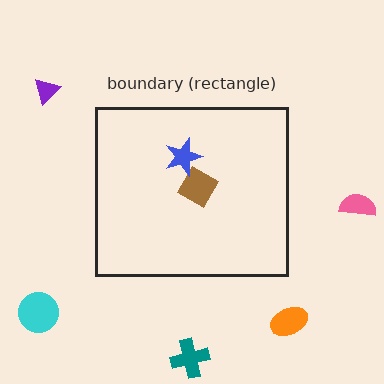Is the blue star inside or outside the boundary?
Inside.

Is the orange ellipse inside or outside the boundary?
Outside.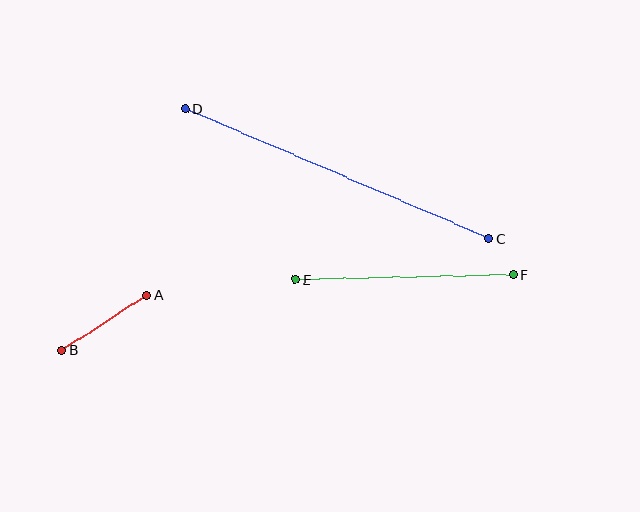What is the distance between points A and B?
The distance is approximately 101 pixels.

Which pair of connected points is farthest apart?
Points C and D are farthest apart.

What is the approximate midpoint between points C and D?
The midpoint is at approximately (337, 174) pixels.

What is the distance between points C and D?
The distance is approximately 331 pixels.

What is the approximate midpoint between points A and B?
The midpoint is at approximately (104, 323) pixels.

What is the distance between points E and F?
The distance is approximately 218 pixels.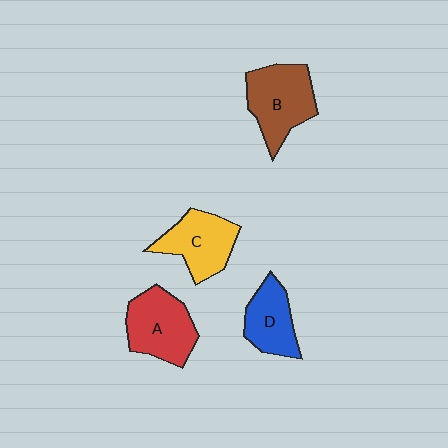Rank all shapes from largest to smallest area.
From largest to smallest: B (brown), A (red), C (yellow), D (blue).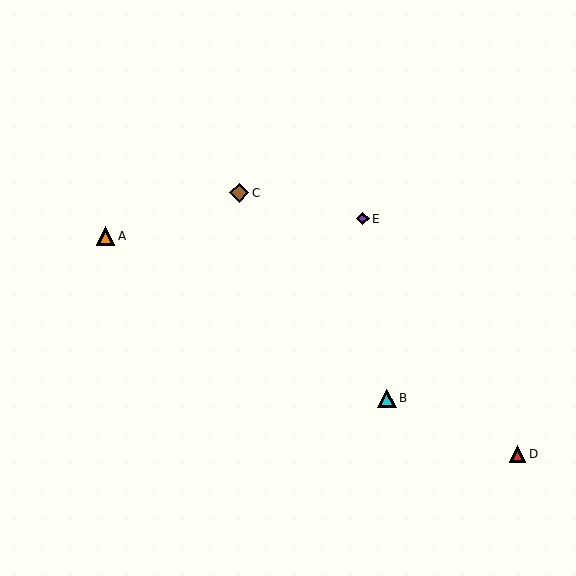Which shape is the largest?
The brown diamond (labeled C) is the largest.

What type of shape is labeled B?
Shape B is a cyan triangle.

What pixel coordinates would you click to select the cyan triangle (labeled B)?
Click at (387, 398) to select the cyan triangle B.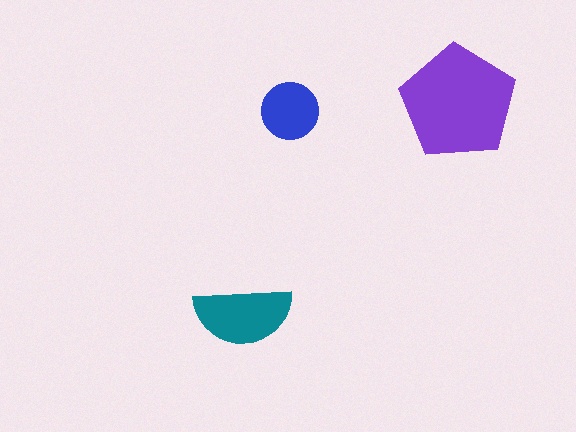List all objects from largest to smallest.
The purple pentagon, the teal semicircle, the blue circle.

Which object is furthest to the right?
The purple pentagon is rightmost.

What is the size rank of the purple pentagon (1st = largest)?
1st.